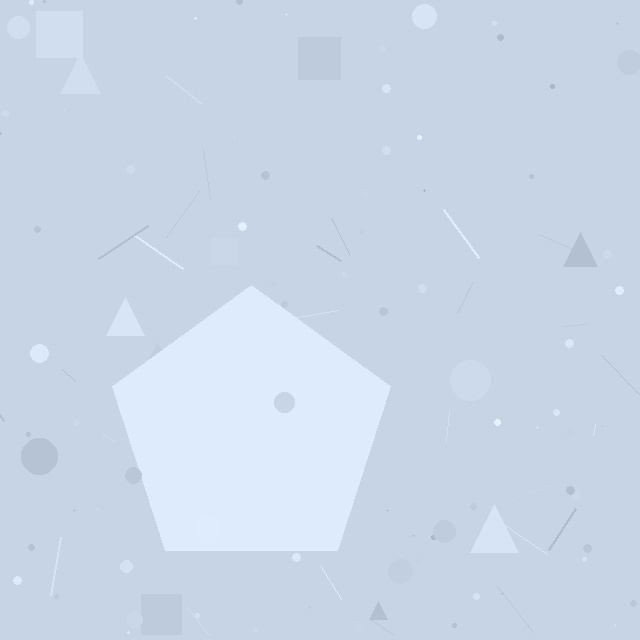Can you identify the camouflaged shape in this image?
The camouflaged shape is a pentagon.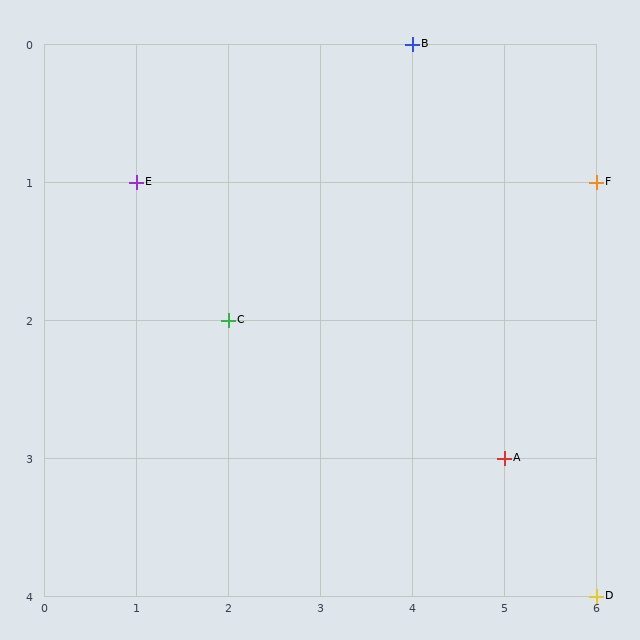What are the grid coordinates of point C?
Point C is at grid coordinates (2, 2).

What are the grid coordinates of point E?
Point E is at grid coordinates (1, 1).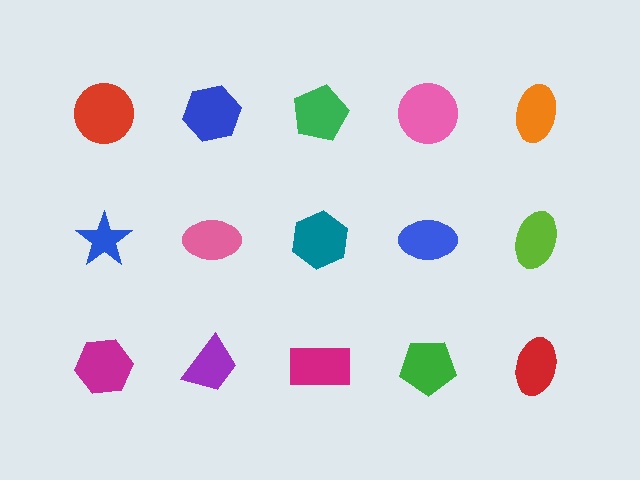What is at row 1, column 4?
A pink circle.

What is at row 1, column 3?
A green pentagon.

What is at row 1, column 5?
An orange ellipse.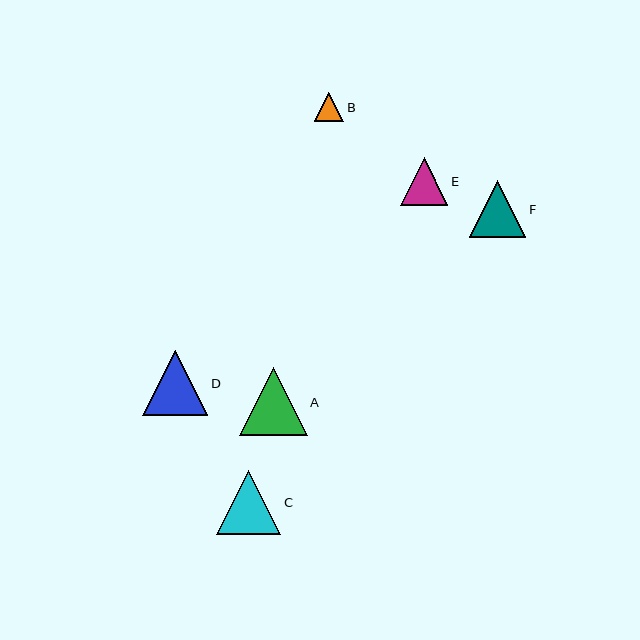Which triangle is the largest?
Triangle A is the largest with a size of approximately 68 pixels.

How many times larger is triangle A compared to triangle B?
Triangle A is approximately 2.3 times the size of triangle B.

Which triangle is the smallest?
Triangle B is the smallest with a size of approximately 29 pixels.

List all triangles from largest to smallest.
From largest to smallest: A, D, C, F, E, B.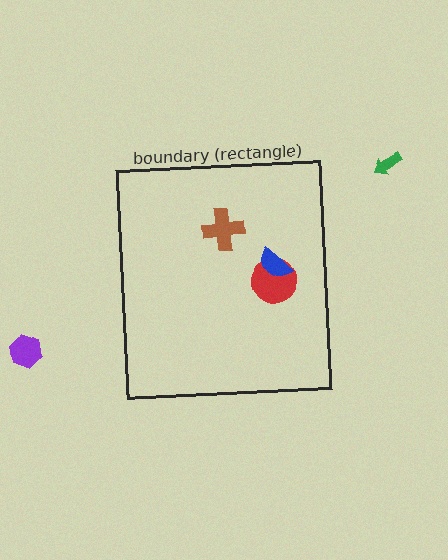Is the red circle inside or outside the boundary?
Inside.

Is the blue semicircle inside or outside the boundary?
Inside.